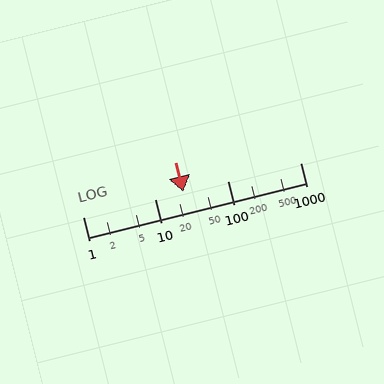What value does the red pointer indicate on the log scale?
The pointer indicates approximately 24.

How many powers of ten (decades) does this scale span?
The scale spans 3 decades, from 1 to 1000.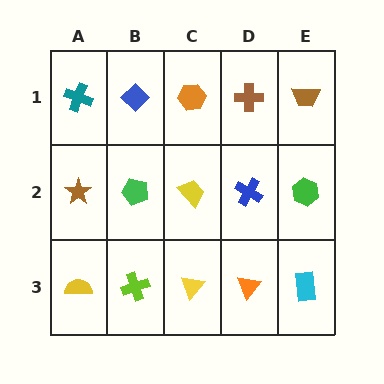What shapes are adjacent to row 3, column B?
A green pentagon (row 2, column B), a yellow semicircle (row 3, column A), a yellow triangle (row 3, column C).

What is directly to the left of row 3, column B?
A yellow semicircle.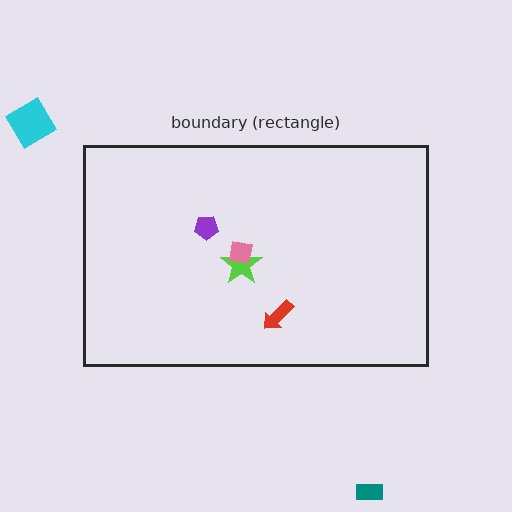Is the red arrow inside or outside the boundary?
Inside.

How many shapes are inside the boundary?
4 inside, 2 outside.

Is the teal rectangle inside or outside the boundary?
Outside.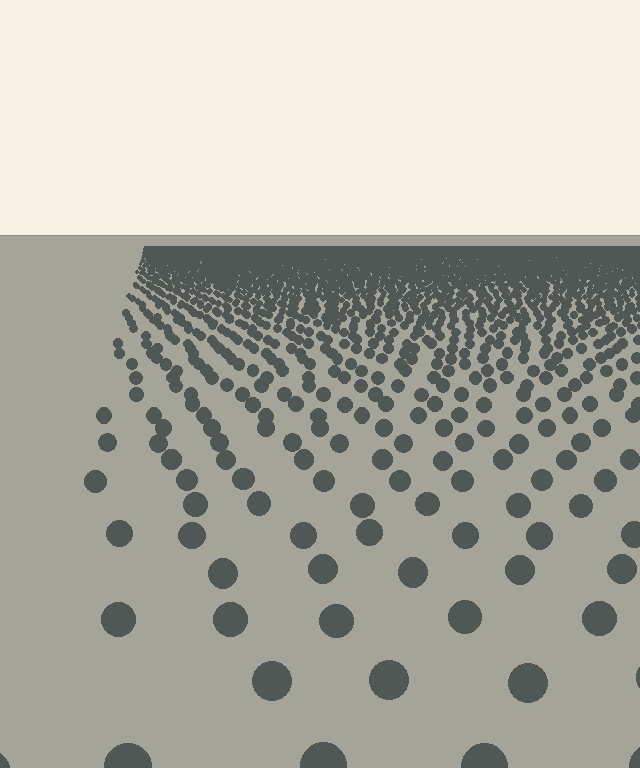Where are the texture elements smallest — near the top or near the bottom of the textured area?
Near the top.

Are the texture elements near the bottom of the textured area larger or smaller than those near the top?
Larger. Near the bottom, elements are closer to the viewer and appear at a bigger on-screen size.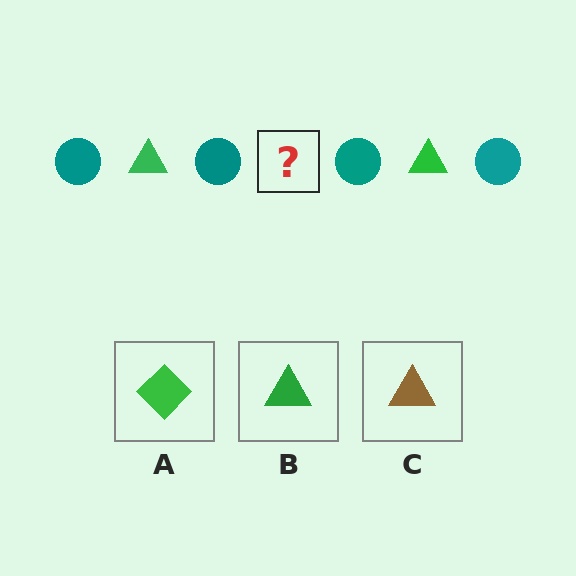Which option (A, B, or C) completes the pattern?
B.